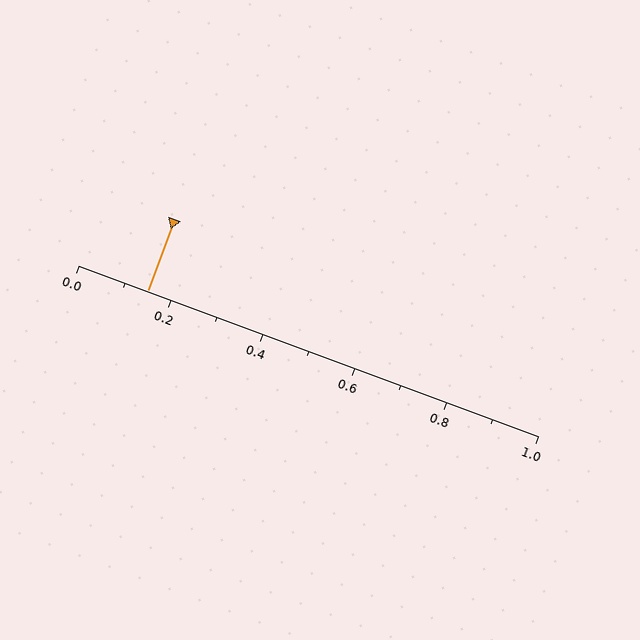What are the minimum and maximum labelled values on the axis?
The axis runs from 0.0 to 1.0.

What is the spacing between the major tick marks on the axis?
The major ticks are spaced 0.2 apart.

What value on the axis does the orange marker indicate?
The marker indicates approximately 0.15.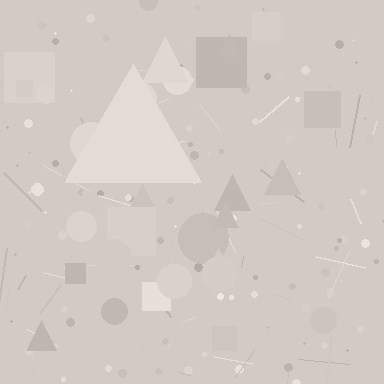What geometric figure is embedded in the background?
A triangle is embedded in the background.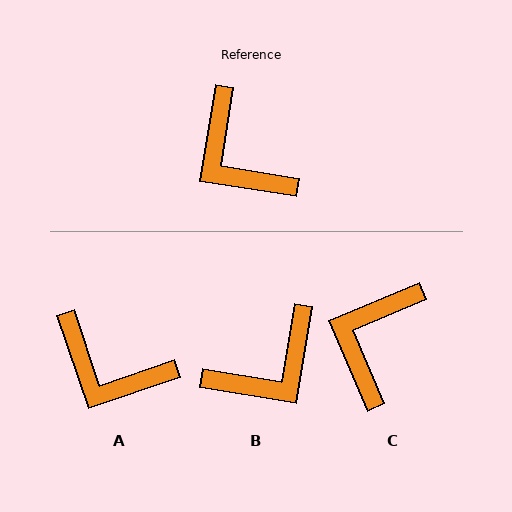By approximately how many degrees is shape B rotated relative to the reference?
Approximately 90 degrees counter-clockwise.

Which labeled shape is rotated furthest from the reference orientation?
B, about 90 degrees away.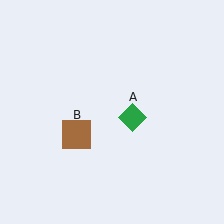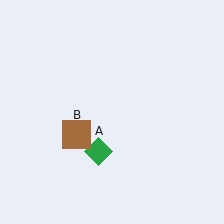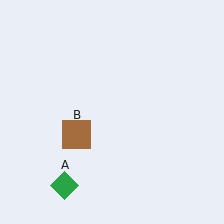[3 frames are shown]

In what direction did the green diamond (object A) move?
The green diamond (object A) moved down and to the left.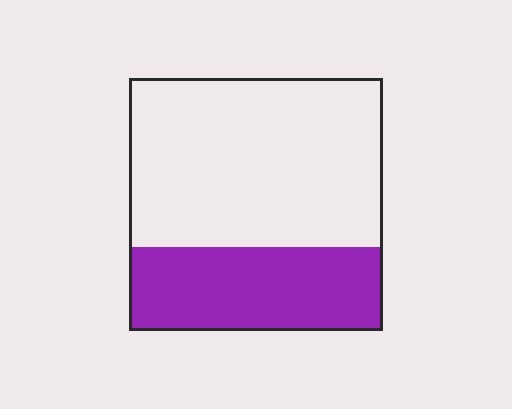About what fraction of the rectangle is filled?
About one third (1/3).